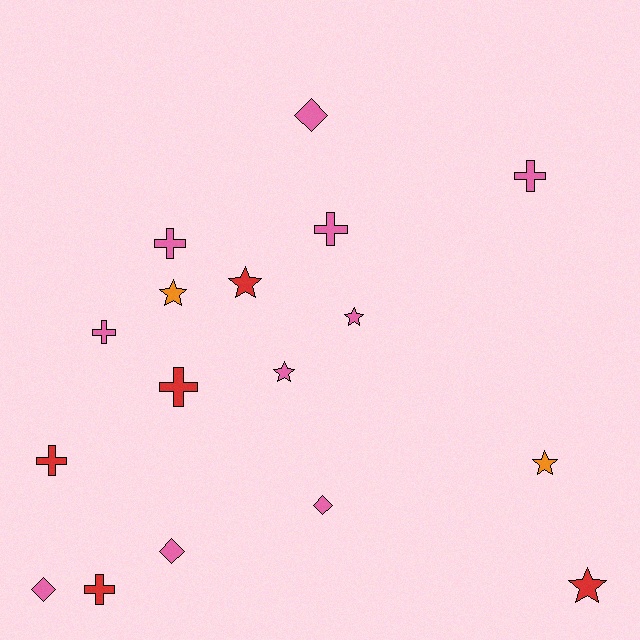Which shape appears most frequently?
Cross, with 7 objects.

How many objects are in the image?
There are 17 objects.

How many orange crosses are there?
There are no orange crosses.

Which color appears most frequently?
Pink, with 10 objects.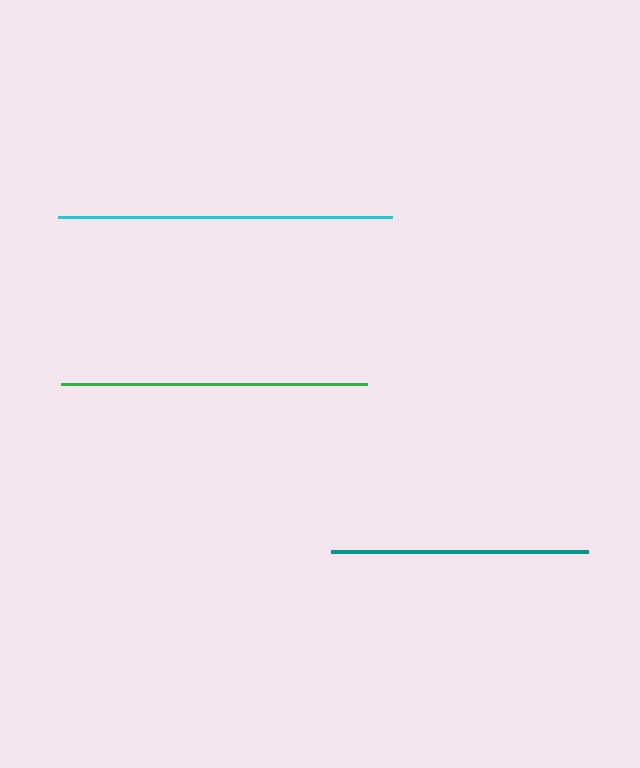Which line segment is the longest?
The cyan line is the longest at approximately 334 pixels.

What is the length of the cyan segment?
The cyan segment is approximately 334 pixels long.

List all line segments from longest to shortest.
From longest to shortest: cyan, green, teal.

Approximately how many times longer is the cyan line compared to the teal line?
The cyan line is approximately 1.3 times the length of the teal line.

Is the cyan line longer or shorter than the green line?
The cyan line is longer than the green line.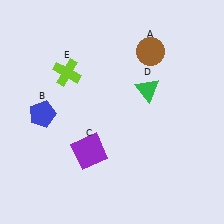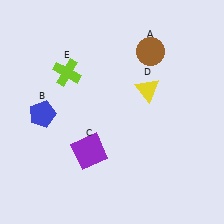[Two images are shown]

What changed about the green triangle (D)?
In Image 1, D is green. In Image 2, it changed to yellow.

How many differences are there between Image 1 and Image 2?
There is 1 difference between the two images.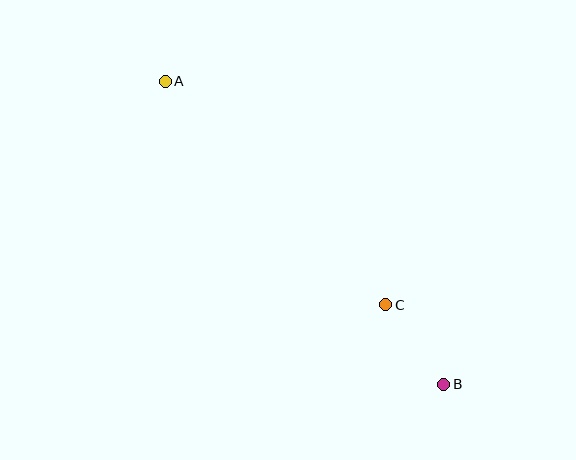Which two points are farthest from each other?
Points A and B are farthest from each other.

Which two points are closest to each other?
Points B and C are closest to each other.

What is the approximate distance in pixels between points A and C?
The distance between A and C is approximately 314 pixels.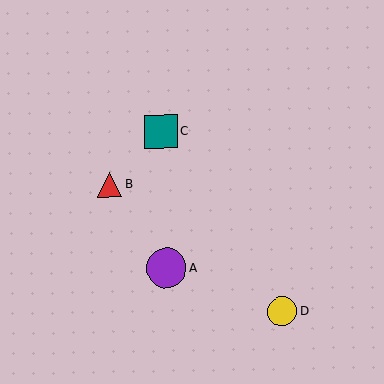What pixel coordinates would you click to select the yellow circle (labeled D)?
Click at (282, 311) to select the yellow circle D.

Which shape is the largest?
The purple circle (labeled A) is the largest.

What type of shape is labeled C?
Shape C is a teal square.